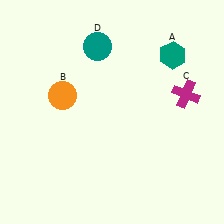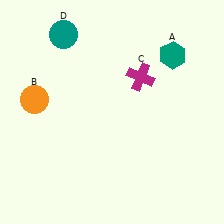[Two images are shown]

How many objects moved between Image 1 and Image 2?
3 objects moved between the two images.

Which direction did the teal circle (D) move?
The teal circle (D) moved left.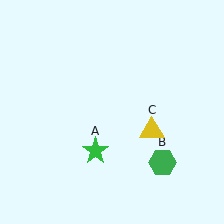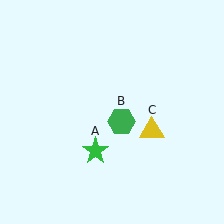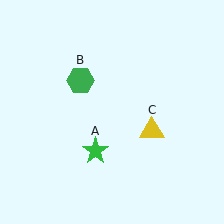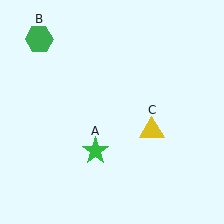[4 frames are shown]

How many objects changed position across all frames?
1 object changed position: green hexagon (object B).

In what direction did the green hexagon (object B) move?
The green hexagon (object B) moved up and to the left.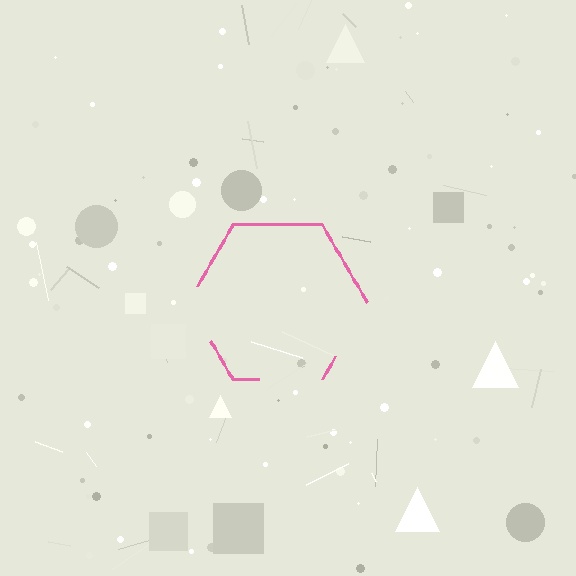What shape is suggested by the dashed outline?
The dashed outline suggests a hexagon.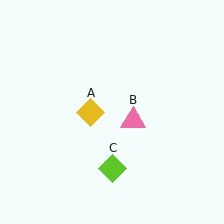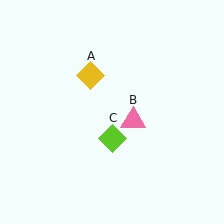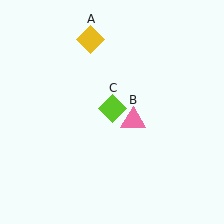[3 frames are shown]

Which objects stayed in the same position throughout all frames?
Pink triangle (object B) remained stationary.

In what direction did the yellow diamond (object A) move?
The yellow diamond (object A) moved up.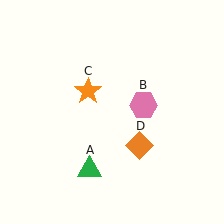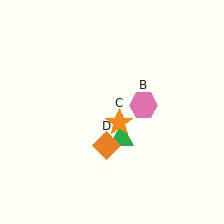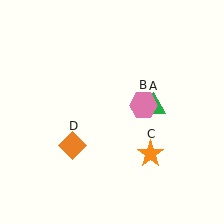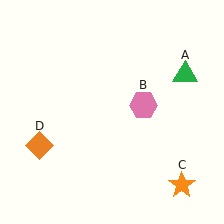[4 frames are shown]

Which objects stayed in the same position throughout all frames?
Pink hexagon (object B) remained stationary.